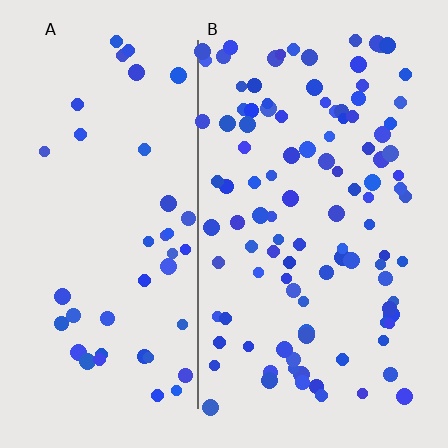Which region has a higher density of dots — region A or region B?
B (the right).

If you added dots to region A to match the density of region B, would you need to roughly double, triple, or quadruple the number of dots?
Approximately double.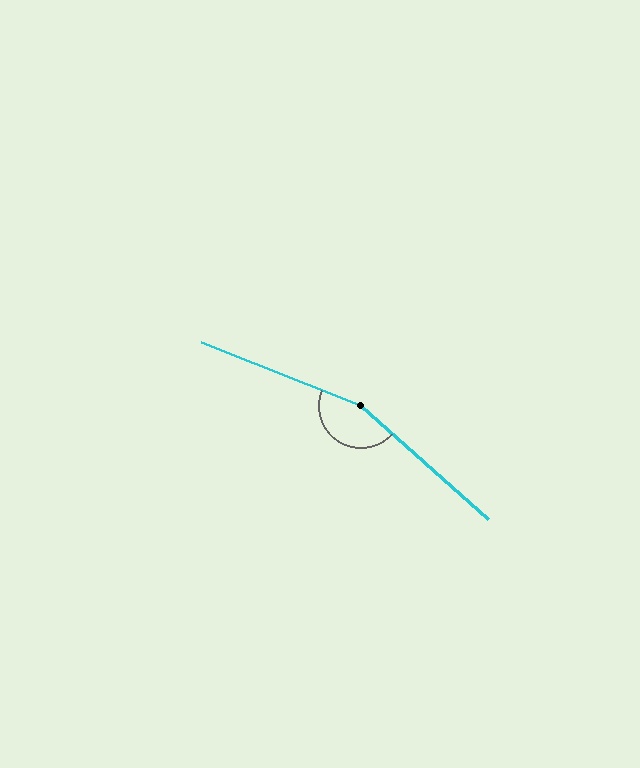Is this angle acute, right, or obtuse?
It is obtuse.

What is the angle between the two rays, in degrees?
Approximately 160 degrees.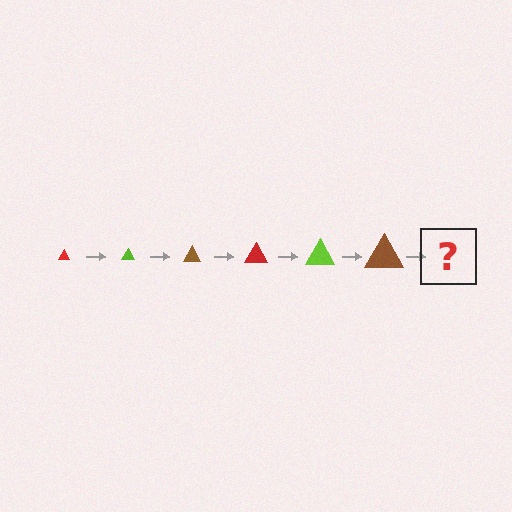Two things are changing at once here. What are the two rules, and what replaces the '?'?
The two rules are that the triangle grows larger each step and the color cycles through red, lime, and brown. The '?' should be a red triangle, larger than the previous one.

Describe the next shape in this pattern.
It should be a red triangle, larger than the previous one.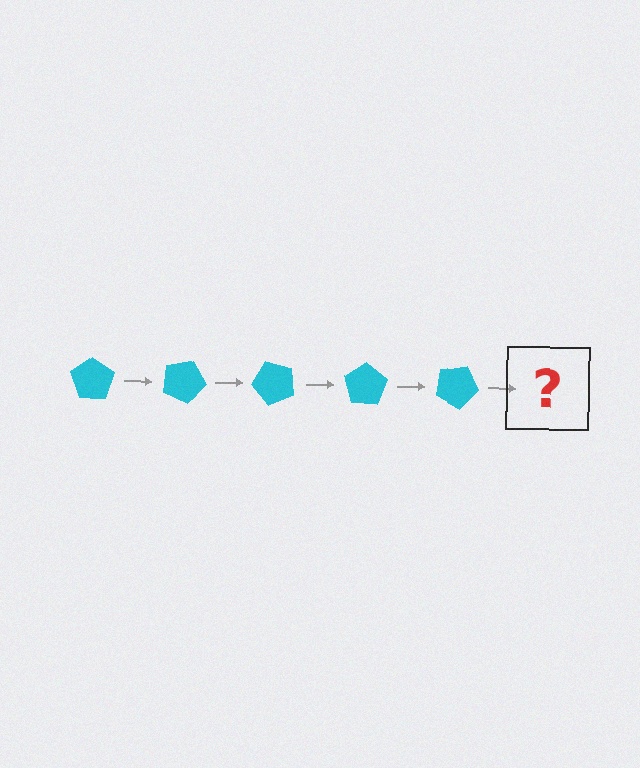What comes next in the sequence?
The next element should be a cyan pentagon rotated 125 degrees.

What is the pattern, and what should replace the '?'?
The pattern is that the pentagon rotates 25 degrees each step. The '?' should be a cyan pentagon rotated 125 degrees.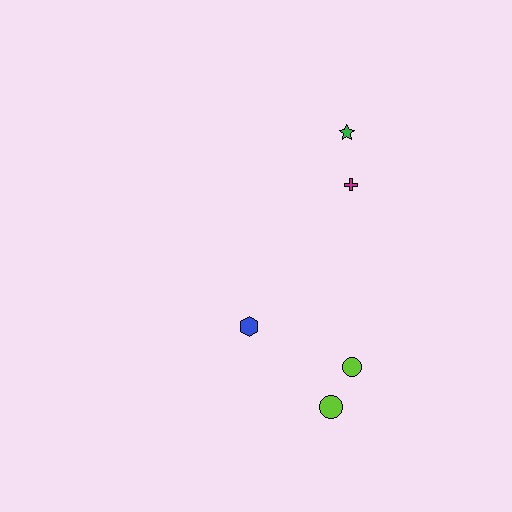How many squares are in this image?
There are no squares.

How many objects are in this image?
There are 5 objects.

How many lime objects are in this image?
There are 2 lime objects.